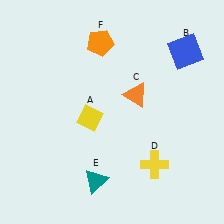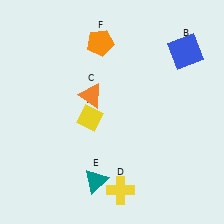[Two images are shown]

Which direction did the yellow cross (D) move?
The yellow cross (D) moved left.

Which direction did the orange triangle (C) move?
The orange triangle (C) moved left.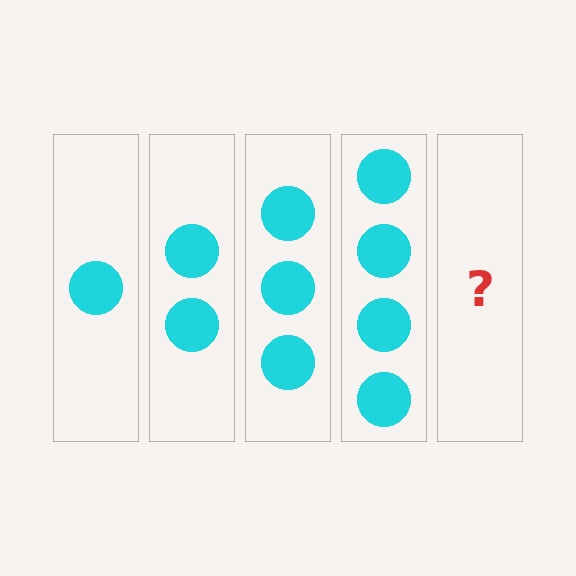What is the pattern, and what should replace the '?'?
The pattern is that each step adds one more circle. The '?' should be 5 circles.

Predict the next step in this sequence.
The next step is 5 circles.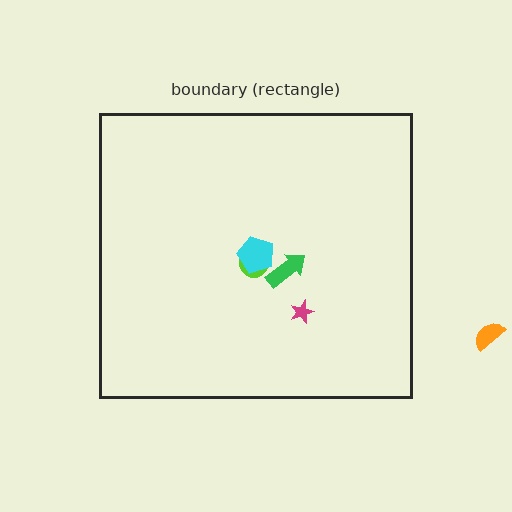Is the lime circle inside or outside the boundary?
Inside.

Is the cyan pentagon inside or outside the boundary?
Inside.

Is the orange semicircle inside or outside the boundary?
Outside.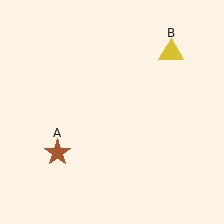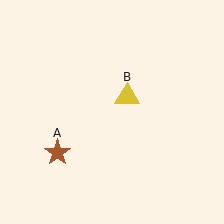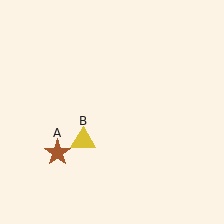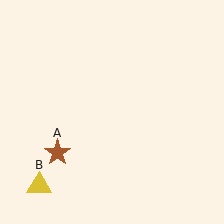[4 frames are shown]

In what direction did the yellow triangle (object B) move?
The yellow triangle (object B) moved down and to the left.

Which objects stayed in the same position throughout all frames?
Brown star (object A) remained stationary.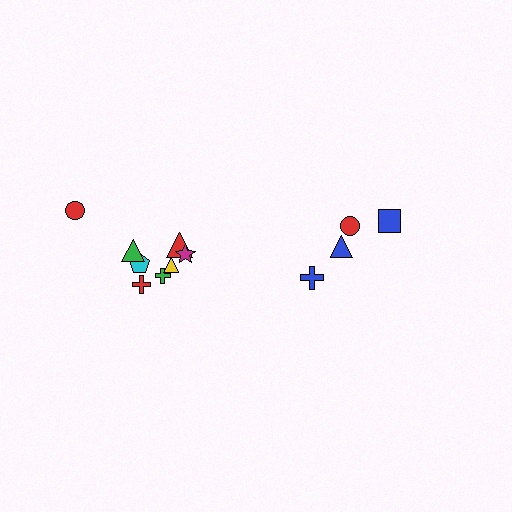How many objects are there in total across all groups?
There are 12 objects.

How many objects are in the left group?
There are 8 objects.